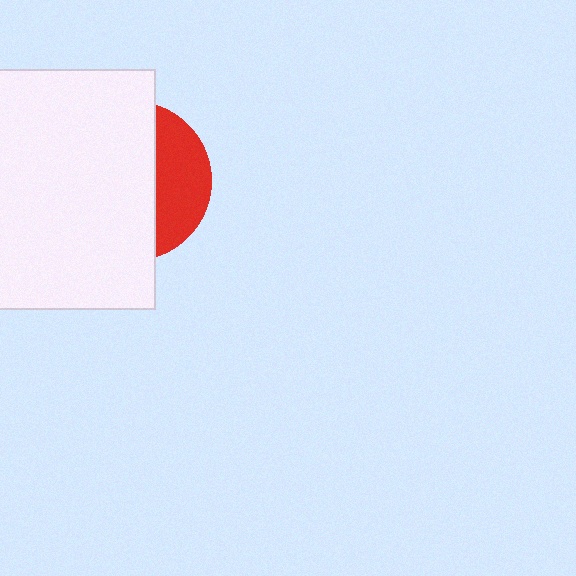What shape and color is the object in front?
The object in front is a white rectangle.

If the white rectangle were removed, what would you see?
You would see the complete red circle.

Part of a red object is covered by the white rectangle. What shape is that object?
It is a circle.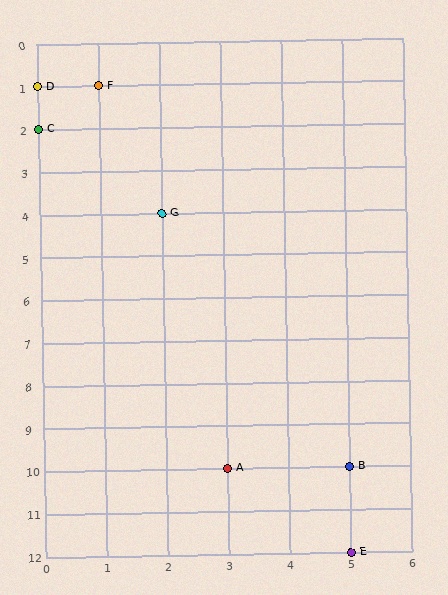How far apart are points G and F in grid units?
Points G and F are 1 column and 3 rows apart (about 3.2 grid units diagonally).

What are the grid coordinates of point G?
Point G is at grid coordinates (2, 4).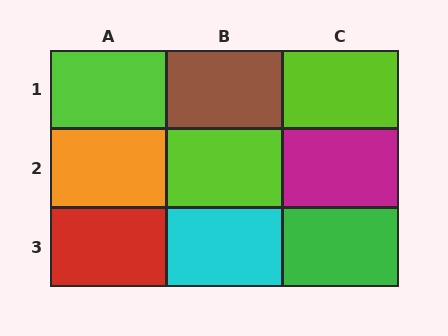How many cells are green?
1 cell is green.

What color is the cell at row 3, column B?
Cyan.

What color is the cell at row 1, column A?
Lime.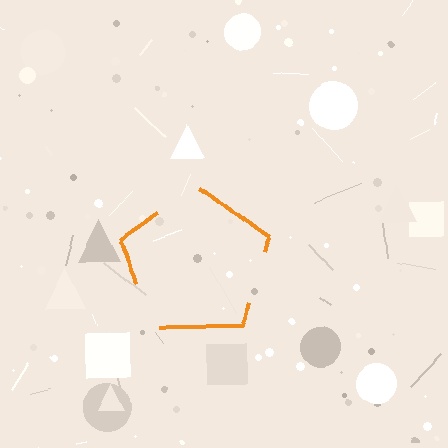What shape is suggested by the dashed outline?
The dashed outline suggests a pentagon.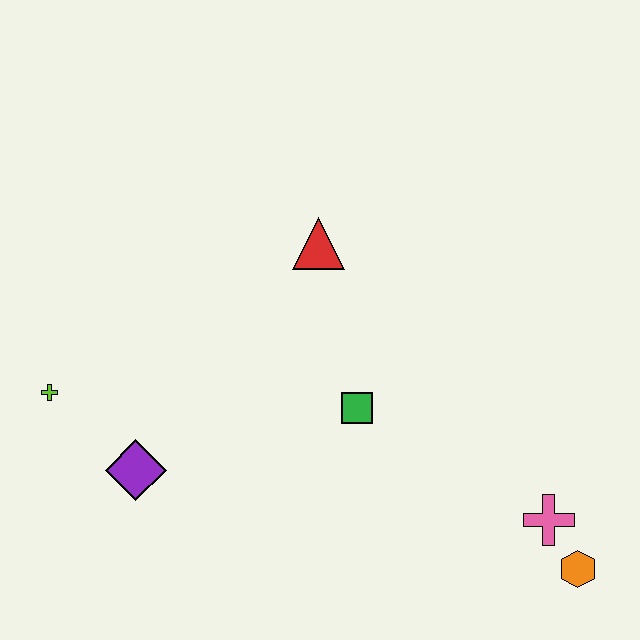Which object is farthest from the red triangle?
The orange hexagon is farthest from the red triangle.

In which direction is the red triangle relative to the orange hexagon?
The red triangle is above the orange hexagon.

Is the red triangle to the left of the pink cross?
Yes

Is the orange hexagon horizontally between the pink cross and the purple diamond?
No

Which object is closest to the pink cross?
The orange hexagon is closest to the pink cross.